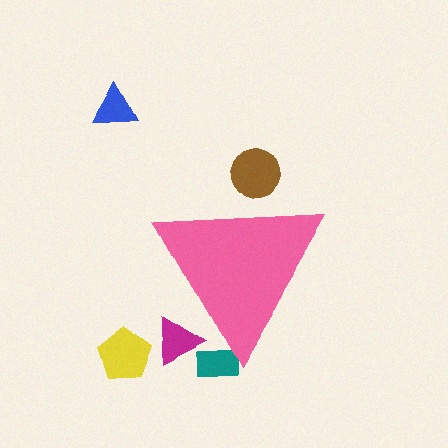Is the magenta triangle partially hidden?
Yes, the magenta triangle is partially hidden behind the pink triangle.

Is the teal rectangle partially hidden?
Yes, the teal rectangle is partially hidden behind the pink triangle.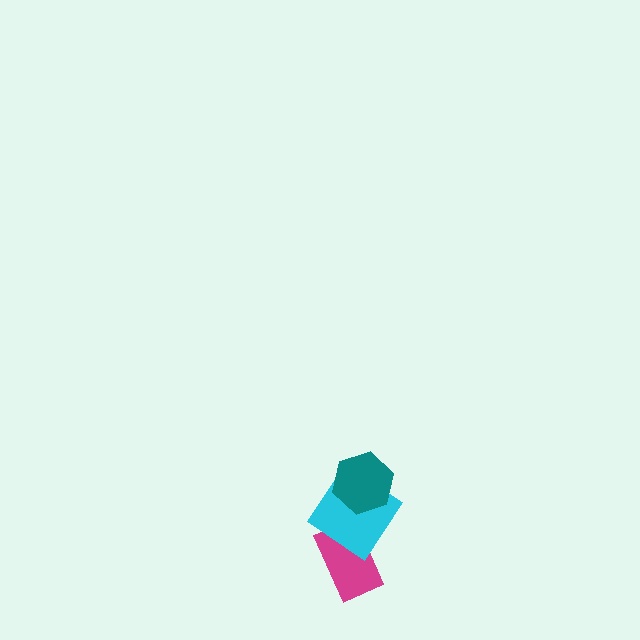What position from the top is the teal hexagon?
The teal hexagon is 1st from the top.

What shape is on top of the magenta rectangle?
The cyan diamond is on top of the magenta rectangle.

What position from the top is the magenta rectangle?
The magenta rectangle is 3rd from the top.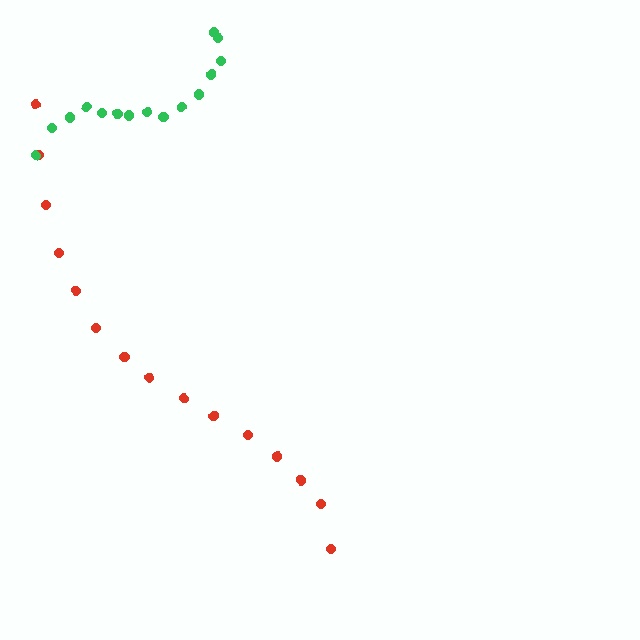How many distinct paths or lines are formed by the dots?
There are 2 distinct paths.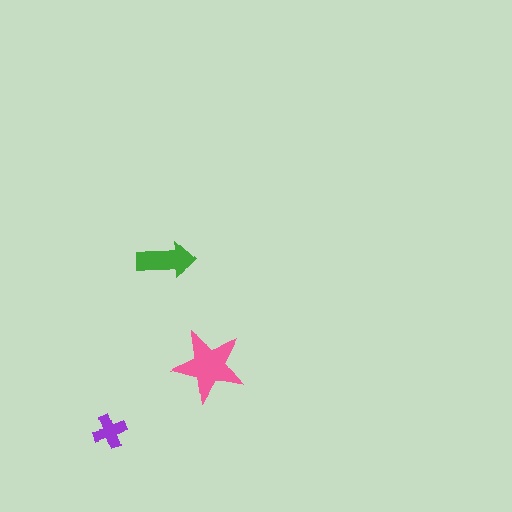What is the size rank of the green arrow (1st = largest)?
2nd.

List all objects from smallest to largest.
The purple cross, the green arrow, the pink star.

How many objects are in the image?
There are 3 objects in the image.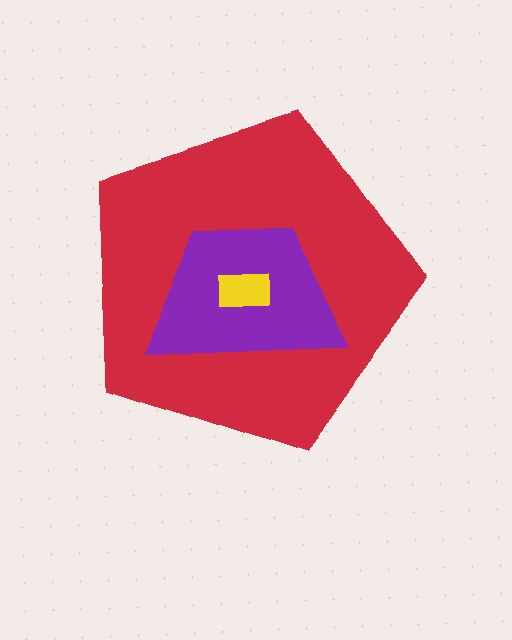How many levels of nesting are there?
3.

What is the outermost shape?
The red pentagon.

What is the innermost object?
The yellow rectangle.